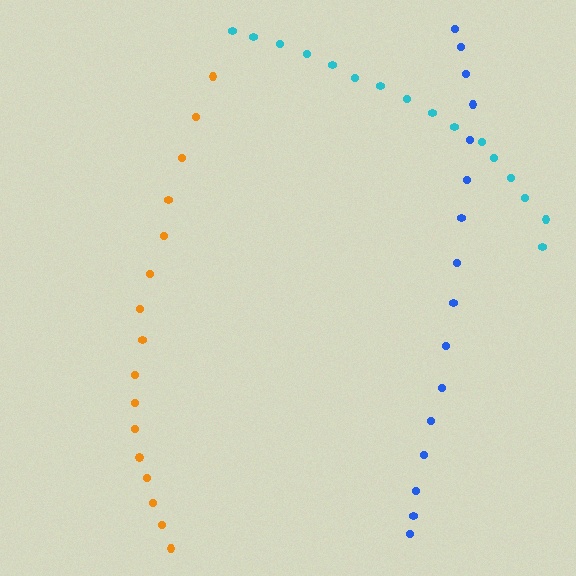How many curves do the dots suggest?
There are 3 distinct paths.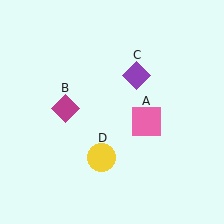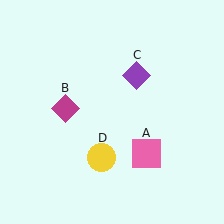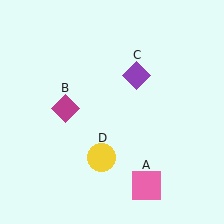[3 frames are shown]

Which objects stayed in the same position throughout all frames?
Magenta diamond (object B) and purple diamond (object C) and yellow circle (object D) remained stationary.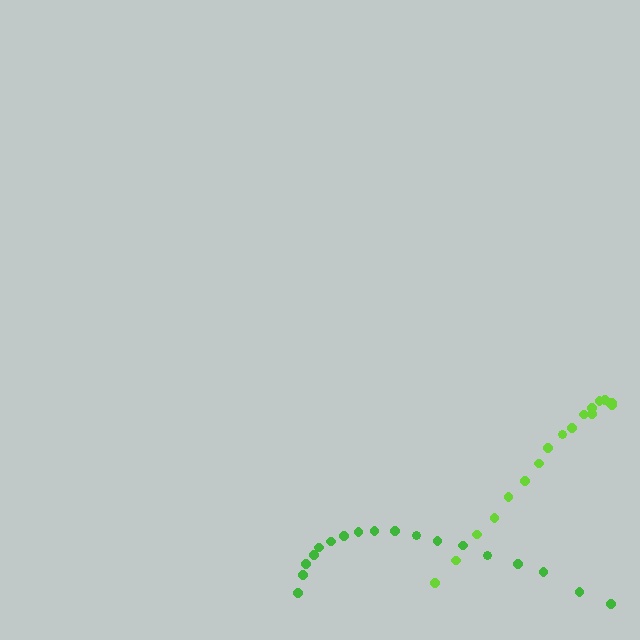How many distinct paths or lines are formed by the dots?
There are 2 distinct paths.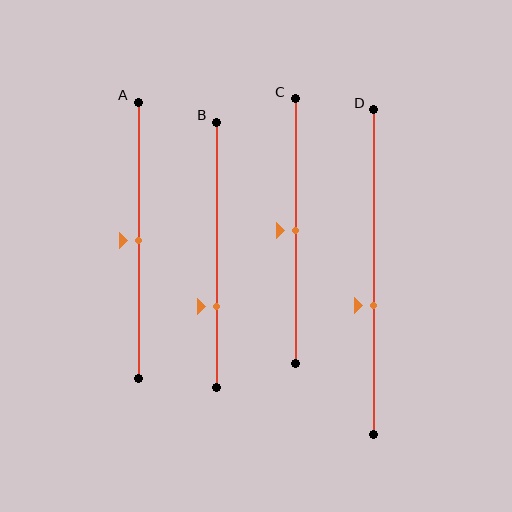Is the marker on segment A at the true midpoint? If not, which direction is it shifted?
Yes, the marker on segment A is at the true midpoint.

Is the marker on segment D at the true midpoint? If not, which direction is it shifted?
No, the marker on segment D is shifted downward by about 10% of the segment length.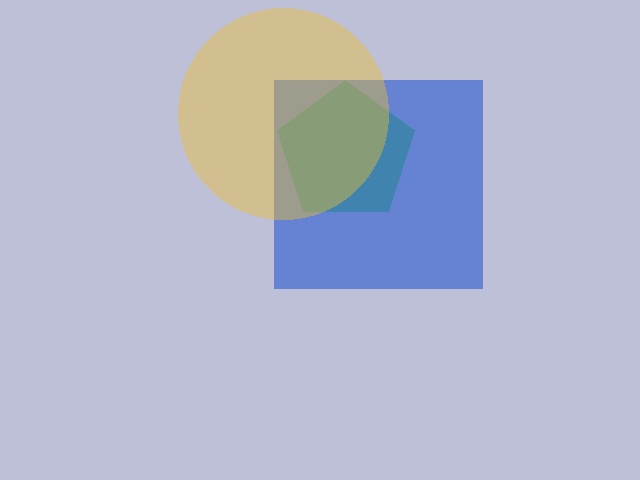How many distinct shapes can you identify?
There are 3 distinct shapes: a green pentagon, a blue square, a yellow circle.